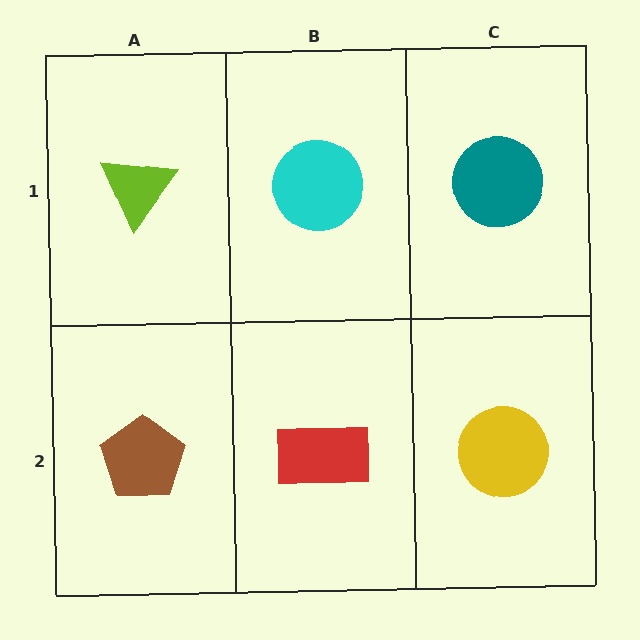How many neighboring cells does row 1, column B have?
3.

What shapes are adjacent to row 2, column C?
A teal circle (row 1, column C), a red rectangle (row 2, column B).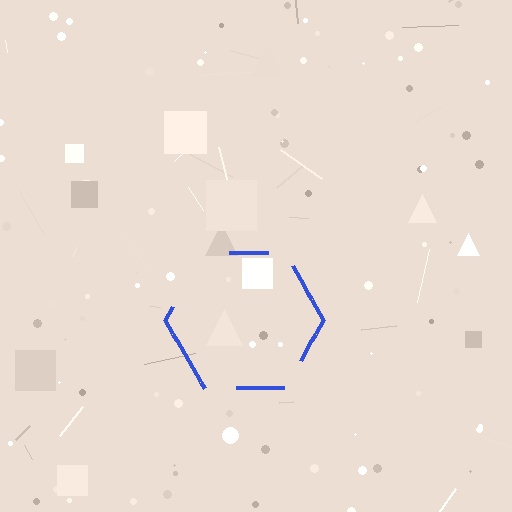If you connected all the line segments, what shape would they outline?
They would outline a hexagon.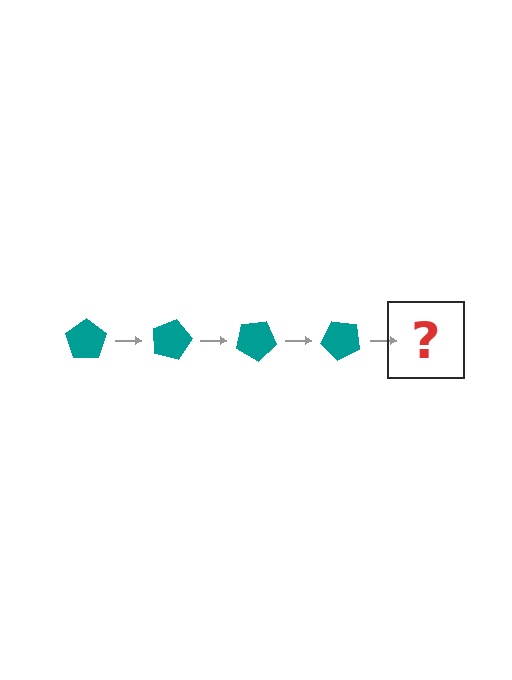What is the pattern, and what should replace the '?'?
The pattern is that the pentagon rotates 15 degrees each step. The '?' should be a teal pentagon rotated 60 degrees.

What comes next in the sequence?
The next element should be a teal pentagon rotated 60 degrees.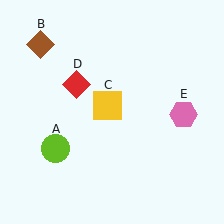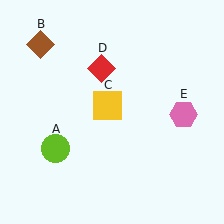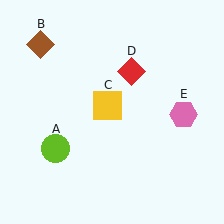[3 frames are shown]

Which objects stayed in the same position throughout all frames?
Lime circle (object A) and brown diamond (object B) and yellow square (object C) and pink hexagon (object E) remained stationary.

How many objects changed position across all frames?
1 object changed position: red diamond (object D).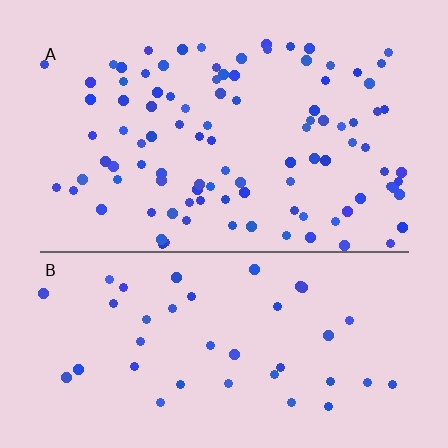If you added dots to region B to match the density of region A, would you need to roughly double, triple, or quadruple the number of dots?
Approximately double.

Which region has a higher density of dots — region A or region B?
A (the top).